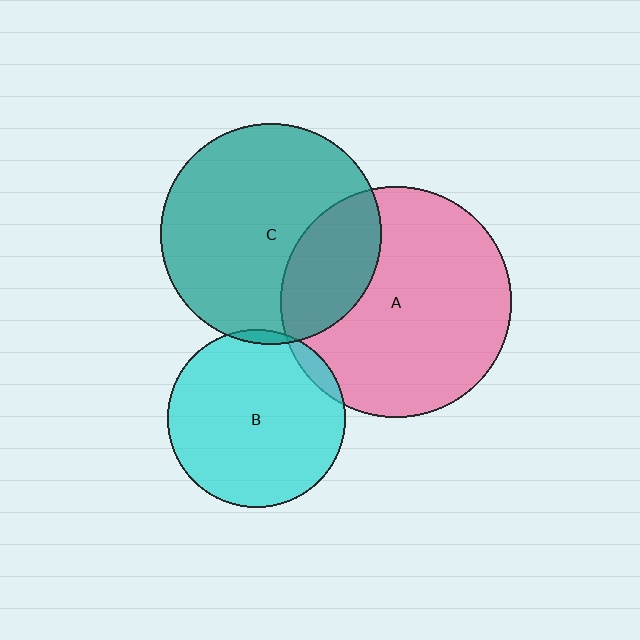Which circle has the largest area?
Circle A (pink).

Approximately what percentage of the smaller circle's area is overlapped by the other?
Approximately 5%.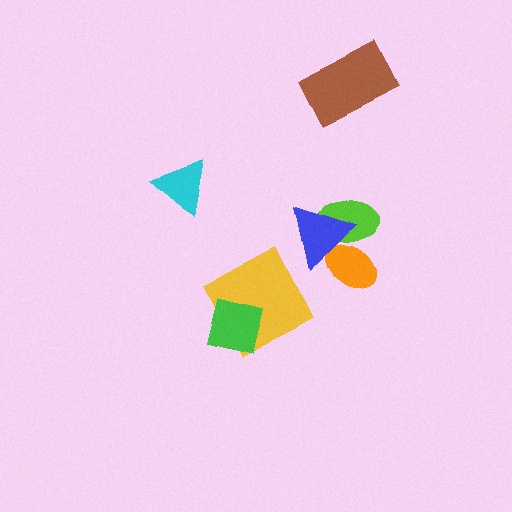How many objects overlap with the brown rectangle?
0 objects overlap with the brown rectangle.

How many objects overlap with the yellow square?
1 object overlaps with the yellow square.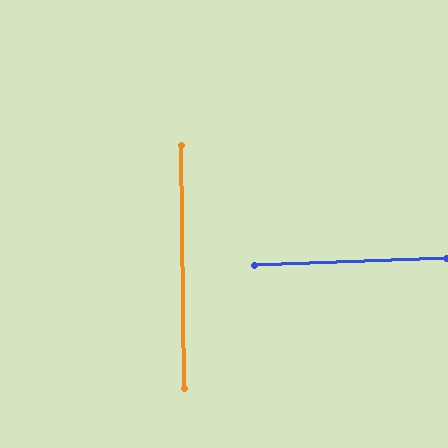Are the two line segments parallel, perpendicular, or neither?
Perpendicular — they meet at approximately 89°.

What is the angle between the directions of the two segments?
Approximately 89 degrees.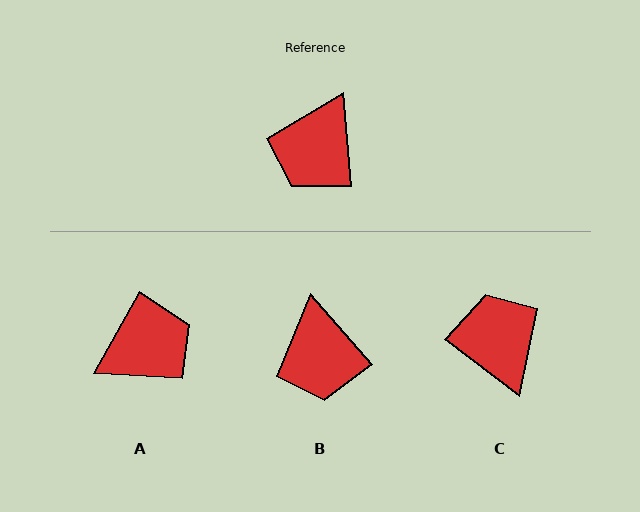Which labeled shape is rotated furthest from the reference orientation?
A, about 146 degrees away.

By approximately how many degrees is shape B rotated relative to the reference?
Approximately 37 degrees counter-clockwise.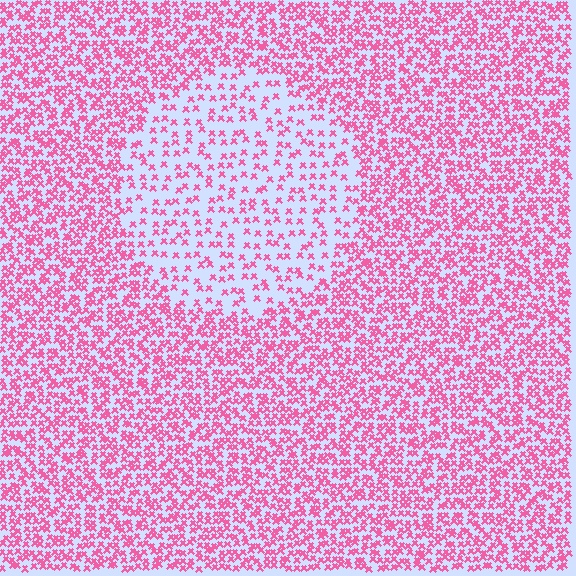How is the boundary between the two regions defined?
The boundary is defined by a change in element density (approximately 2.3x ratio). All elements are the same color, size, and shape.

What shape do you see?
I see a circle.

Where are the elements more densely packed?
The elements are more densely packed outside the circle boundary.